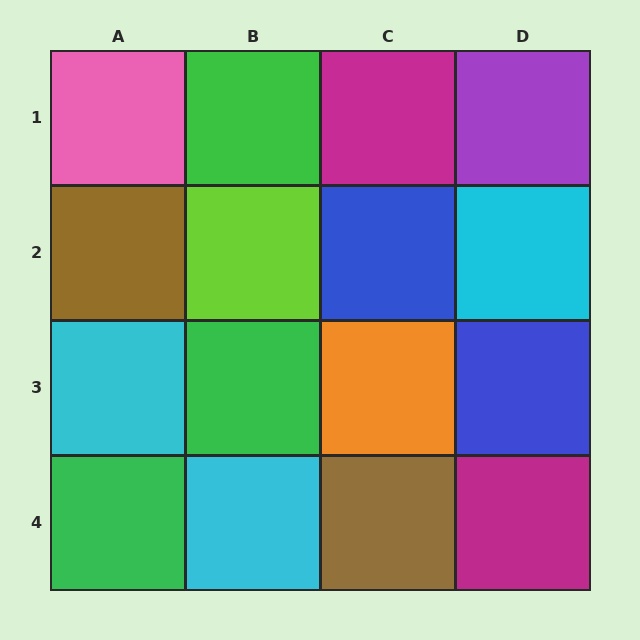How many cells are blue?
2 cells are blue.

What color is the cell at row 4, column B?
Cyan.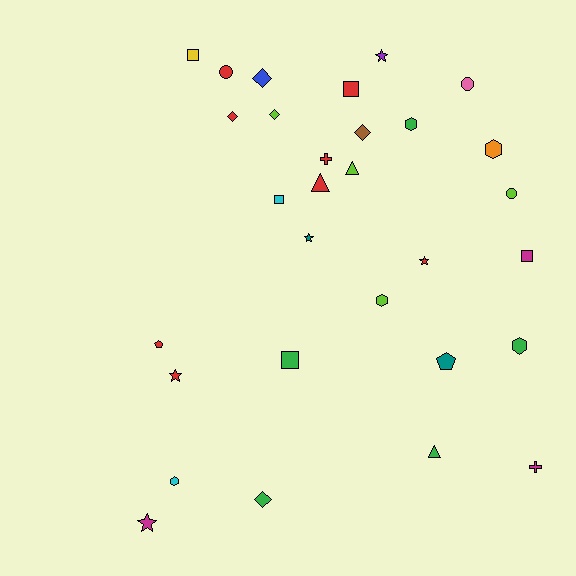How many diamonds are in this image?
There are 5 diamonds.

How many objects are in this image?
There are 30 objects.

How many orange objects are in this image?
There is 1 orange object.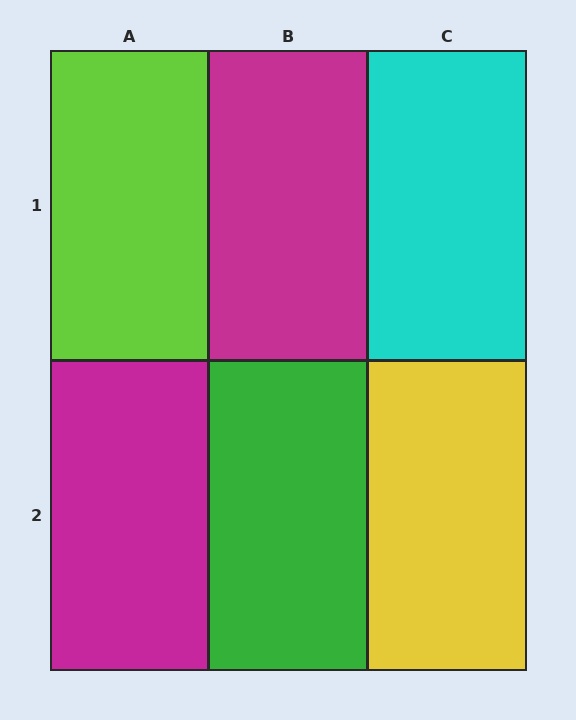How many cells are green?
1 cell is green.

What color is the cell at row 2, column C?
Yellow.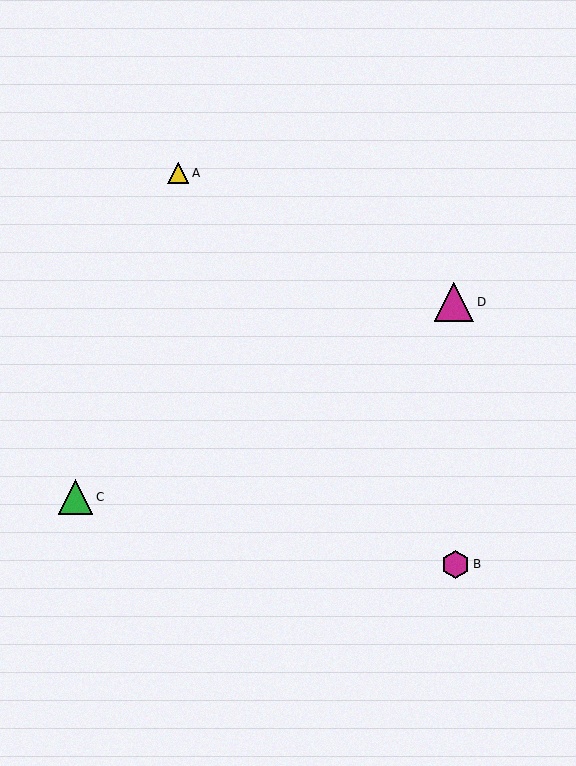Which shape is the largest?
The magenta triangle (labeled D) is the largest.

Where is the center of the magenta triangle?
The center of the magenta triangle is at (454, 302).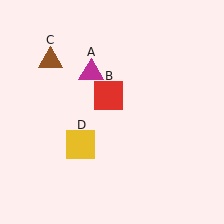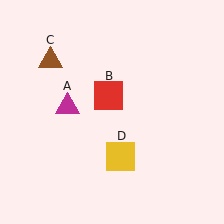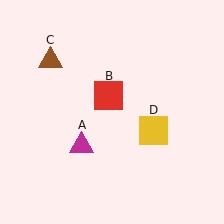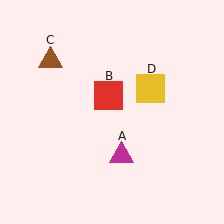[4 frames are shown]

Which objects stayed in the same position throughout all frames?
Red square (object B) and brown triangle (object C) remained stationary.